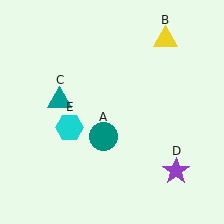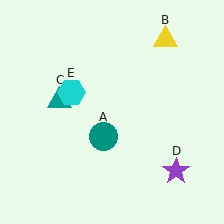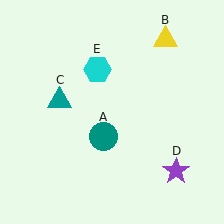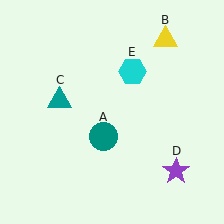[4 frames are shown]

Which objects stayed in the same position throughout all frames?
Teal circle (object A) and yellow triangle (object B) and teal triangle (object C) and purple star (object D) remained stationary.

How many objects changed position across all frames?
1 object changed position: cyan hexagon (object E).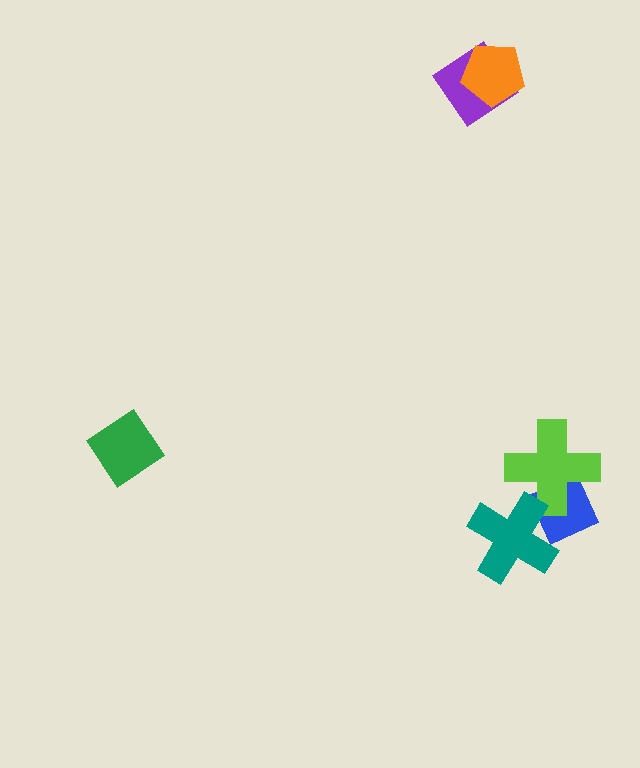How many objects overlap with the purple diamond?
1 object overlaps with the purple diamond.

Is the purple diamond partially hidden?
Yes, it is partially covered by another shape.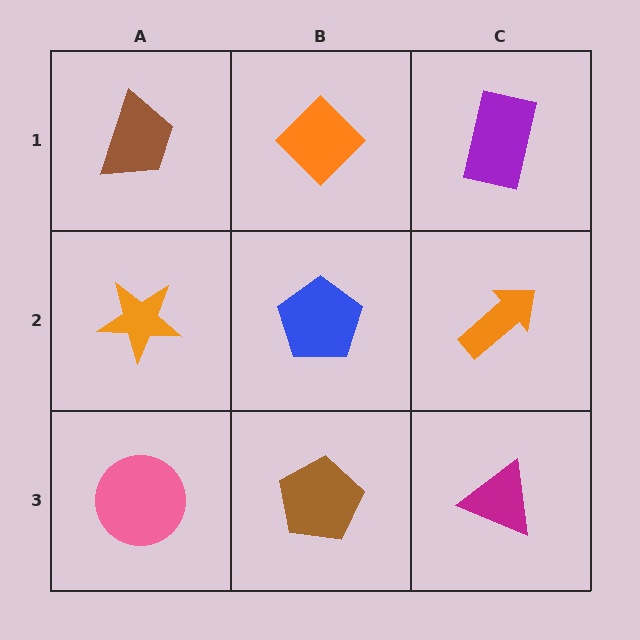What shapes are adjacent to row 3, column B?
A blue pentagon (row 2, column B), a pink circle (row 3, column A), a magenta triangle (row 3, column C).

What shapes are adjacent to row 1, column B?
A blue pentagon (row 2, column B), a brown trapezoid (row 1, column A), a purple rectangle (row 1, column C).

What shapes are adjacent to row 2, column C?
A purple rectangle (row 1, column C), a magenta triangle (row 3, column C), a blue pentagon (row 2, column B).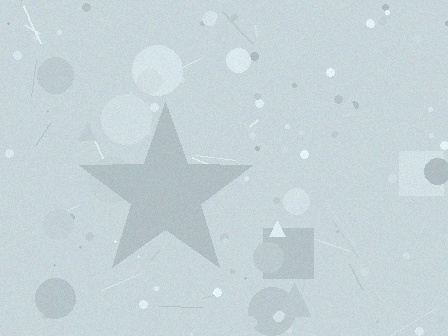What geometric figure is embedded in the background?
A star is embedded in the background.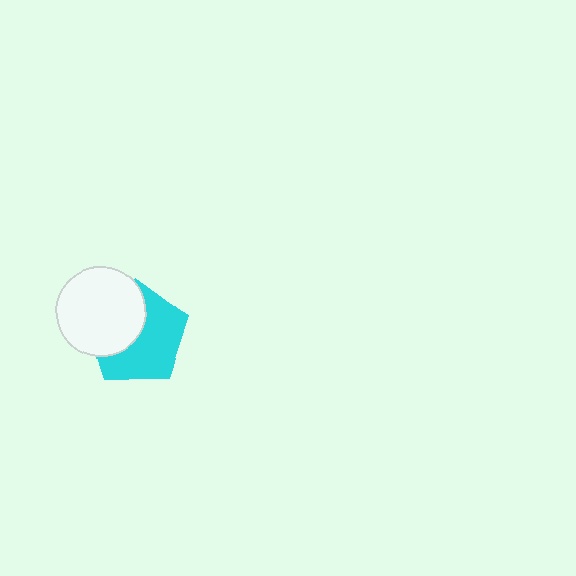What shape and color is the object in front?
The object in front is a white circle.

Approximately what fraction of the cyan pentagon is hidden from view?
Roughly 42% of the cyan pentagon is hidden behind the white circle.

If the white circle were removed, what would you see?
You would see the complete cyan pentagon.